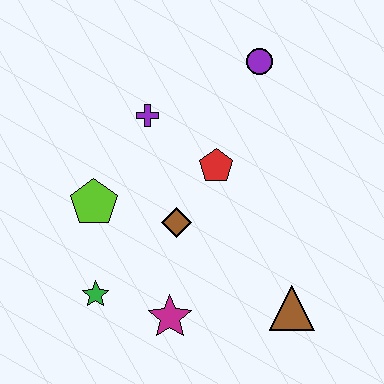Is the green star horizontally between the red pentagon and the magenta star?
No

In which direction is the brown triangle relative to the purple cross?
The brown triangle is below the purple cross.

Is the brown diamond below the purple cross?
Yes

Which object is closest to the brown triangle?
The magenta star is closest to the brown triangle.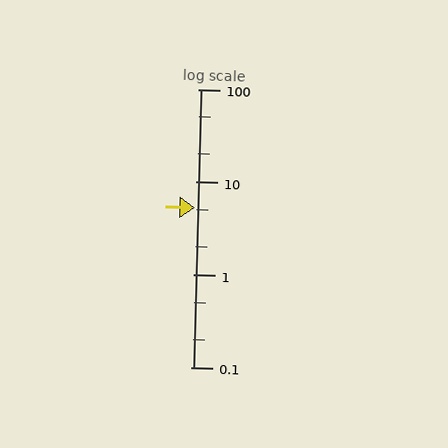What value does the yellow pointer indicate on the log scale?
The pointer indicates approximately 5.3.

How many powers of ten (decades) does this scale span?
The scale spans 3 decades, from 0.1 to 100.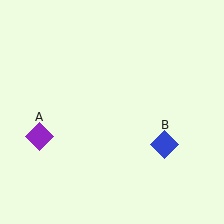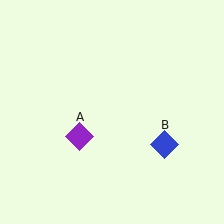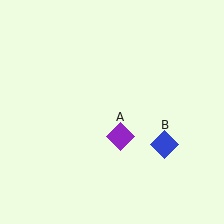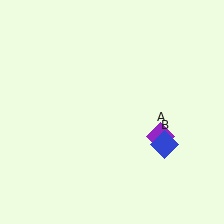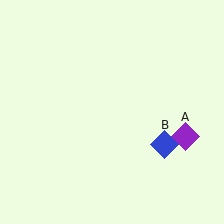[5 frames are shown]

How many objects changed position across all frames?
1 object changed position: purple diamond (object A).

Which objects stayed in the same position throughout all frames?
Blue diamond (object B) remained stationary.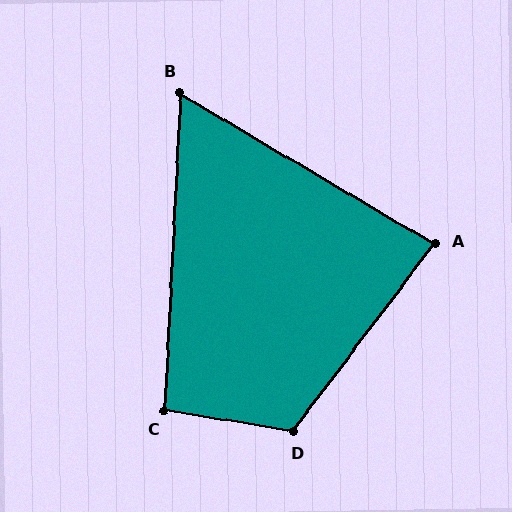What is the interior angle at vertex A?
Approximately 83 degrees (acute).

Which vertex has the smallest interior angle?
B, at approximately 62 degrees.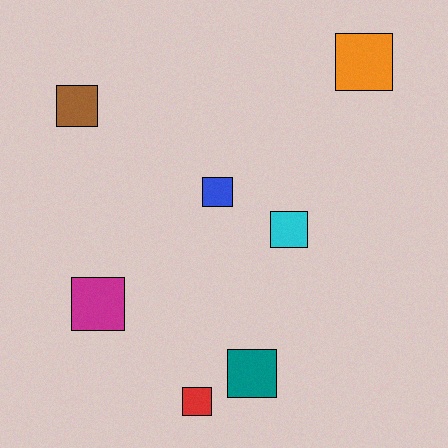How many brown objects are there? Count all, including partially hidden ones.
There is 1 brown object.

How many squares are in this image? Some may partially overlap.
There are 7 squares.